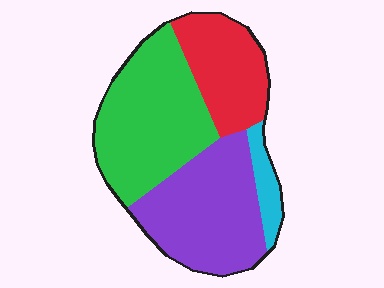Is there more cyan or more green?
Green.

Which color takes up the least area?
Cyan, at roughly 5%.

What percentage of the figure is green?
Green covers around 35% of the figure.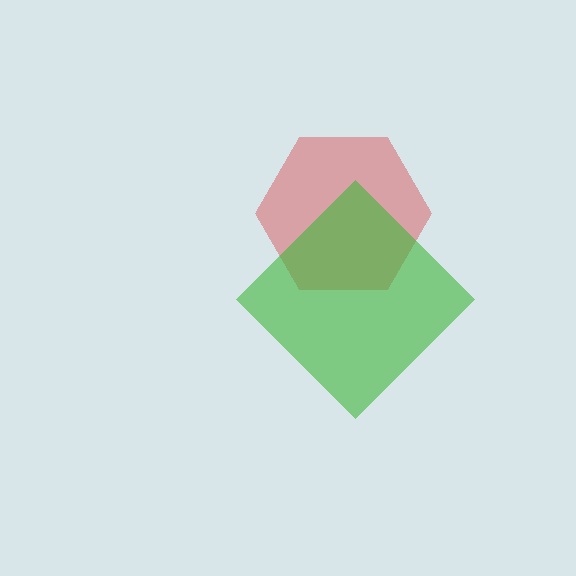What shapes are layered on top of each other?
The layered shapes are: a red hexagon, a green diamond.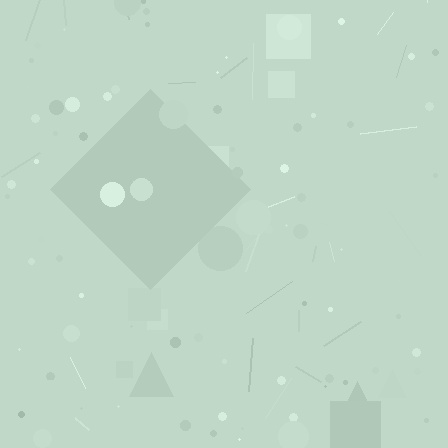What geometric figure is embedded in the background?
A diamond is embedded in the background.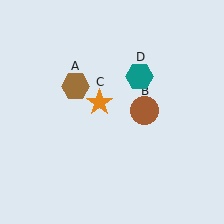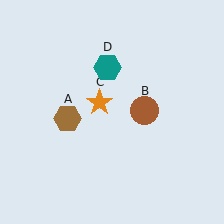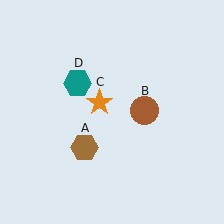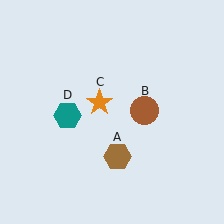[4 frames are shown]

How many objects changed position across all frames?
2 objects changed position: brown hexagon (object A), teal hexagon (object D).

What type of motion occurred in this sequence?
The brown hexagon (object A), teal hexagon (object D) rotated counterclockwise around the center of the scene.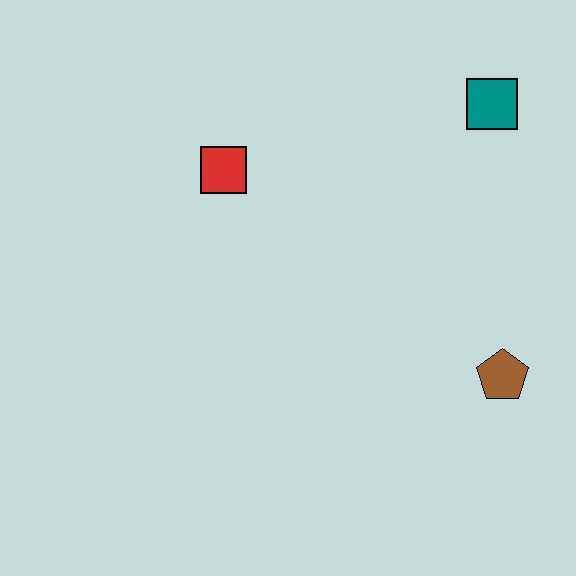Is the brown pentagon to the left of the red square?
No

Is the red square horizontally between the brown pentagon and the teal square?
No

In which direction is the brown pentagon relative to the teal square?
The brown pentagon is below the teal square.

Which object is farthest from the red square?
The brown pentagon is farthest from the red square.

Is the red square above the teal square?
No